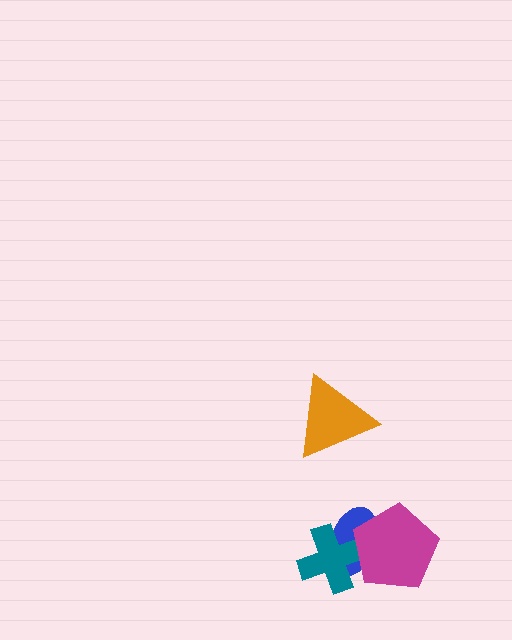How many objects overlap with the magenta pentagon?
2 objects overlap with the magenta pentagon.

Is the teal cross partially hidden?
Yes, it is partially covered by another shape.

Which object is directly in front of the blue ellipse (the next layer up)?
The teal cross is directly in front of the blue ellipse.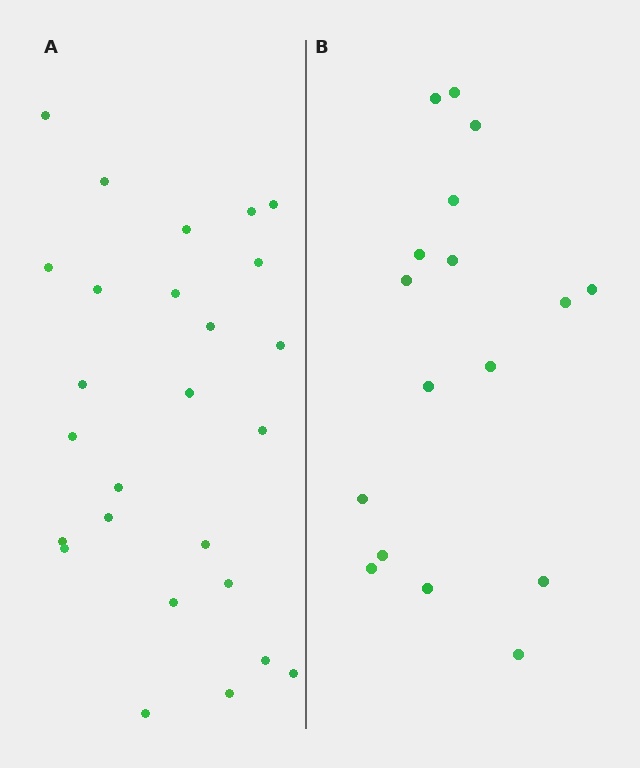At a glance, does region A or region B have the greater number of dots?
Region A (the left region) has more dots.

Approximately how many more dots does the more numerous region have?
Region A has roughly 8 or so more dots than region B.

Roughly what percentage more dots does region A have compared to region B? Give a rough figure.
About 55% more.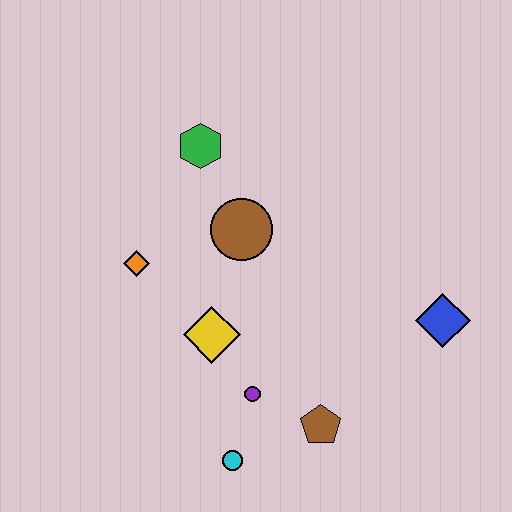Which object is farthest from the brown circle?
The cyan circle is farthest from the brown circle.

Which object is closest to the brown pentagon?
The purple circle is closest to the brown pentagon.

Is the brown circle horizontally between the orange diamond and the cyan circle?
No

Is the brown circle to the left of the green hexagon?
No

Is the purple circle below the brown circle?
Yes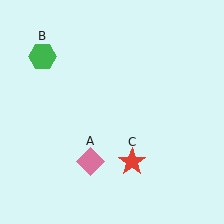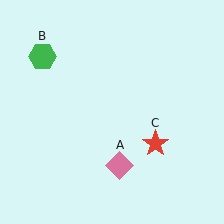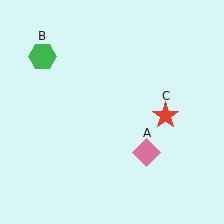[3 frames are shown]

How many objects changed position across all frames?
2 objects changed position: pink diamond (object A), red star (object C).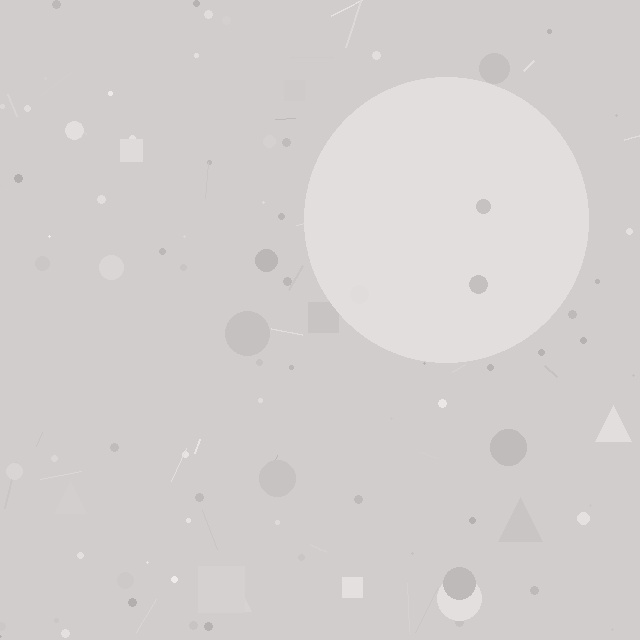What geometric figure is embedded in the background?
A circle is embedded in the background.